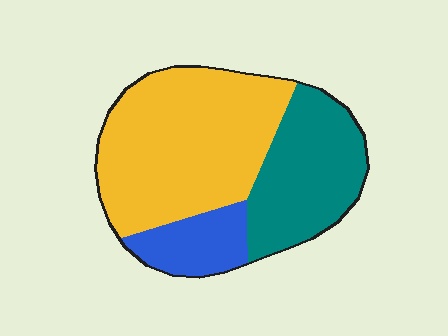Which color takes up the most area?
Yellow, at roughly 55%.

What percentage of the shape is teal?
Teal takes up between a quarter and a half of the shape.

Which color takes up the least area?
Blue, at roughly 15%.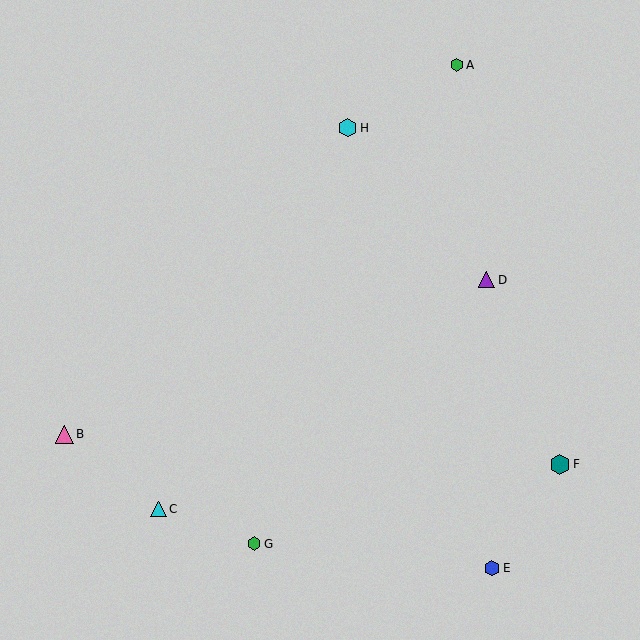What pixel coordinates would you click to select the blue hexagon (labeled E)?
Click at (492, 568) to select the blue hexagon E.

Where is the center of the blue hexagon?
The center of the blue hexagon is at (492, 568).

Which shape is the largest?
The teal hexagon (labeled F) is the largest.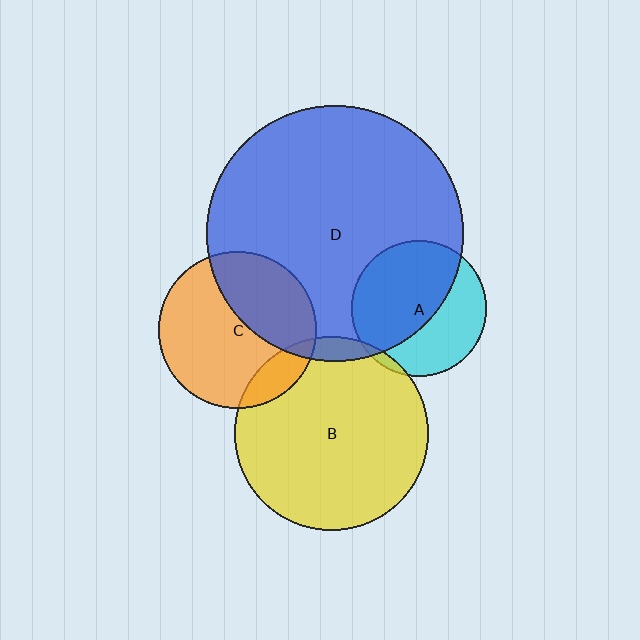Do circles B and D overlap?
Yes.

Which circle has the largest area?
Circle D (blue).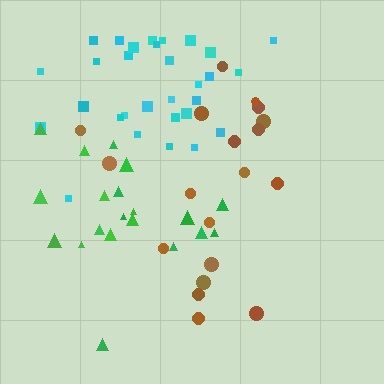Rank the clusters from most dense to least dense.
green, cyan, brown.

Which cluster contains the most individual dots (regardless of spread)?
Cyan (32).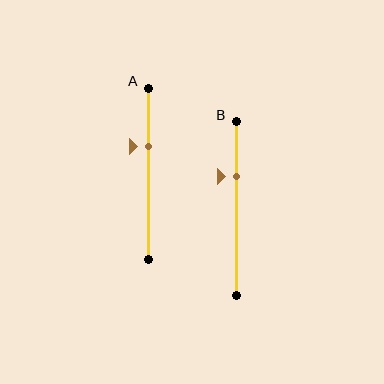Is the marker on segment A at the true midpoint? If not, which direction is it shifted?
No, the marker on segment A is shifted upward by about 16% of the segment length.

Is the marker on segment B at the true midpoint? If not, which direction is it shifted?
No, the marker on segment B is shifted upward by about 19% of the segment length.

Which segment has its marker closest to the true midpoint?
Segment A has its marker closest to the true midpoint.